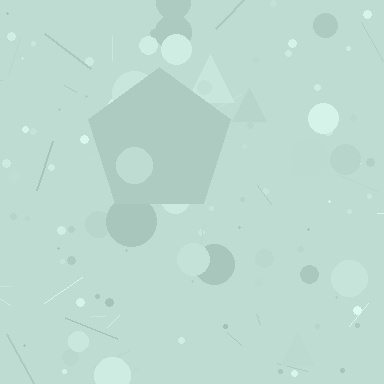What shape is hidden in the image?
A pentagon is hidden in the image.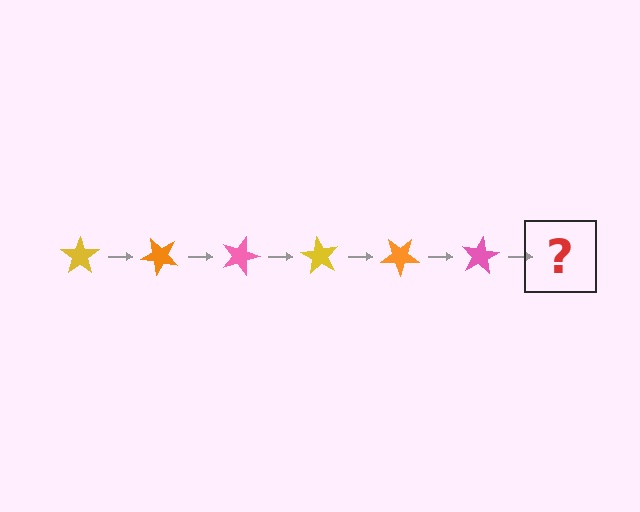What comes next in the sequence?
The next element should be a yellow star, rotated 270 degrees from the start.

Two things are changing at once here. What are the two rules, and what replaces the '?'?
The two rules are that it rotates 45 degrees each step and the color cycles through yellow, orange, and pink. The '?' should be a yellow star, rotated 270 degrees from the start.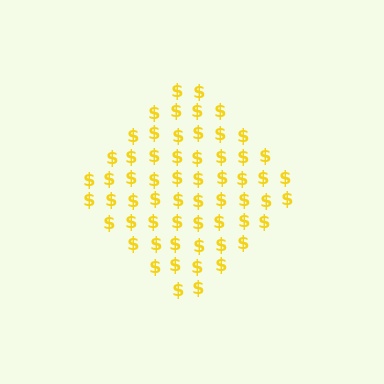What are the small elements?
The small elements are dollar signs.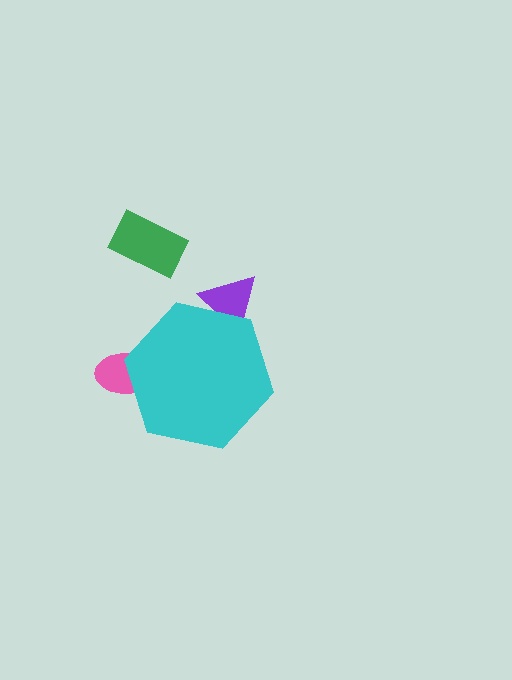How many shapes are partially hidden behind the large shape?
2 shapes are partially hidden.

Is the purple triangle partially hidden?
Yes, the purple triangle is partially hidden behind the cyan hexagon.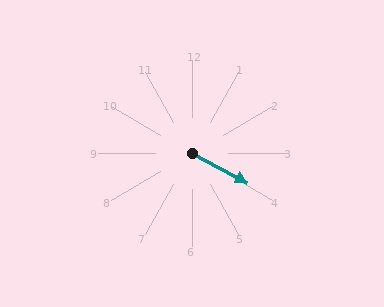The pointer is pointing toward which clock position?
Roughly 4 o'clock.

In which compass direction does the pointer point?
Southeast.